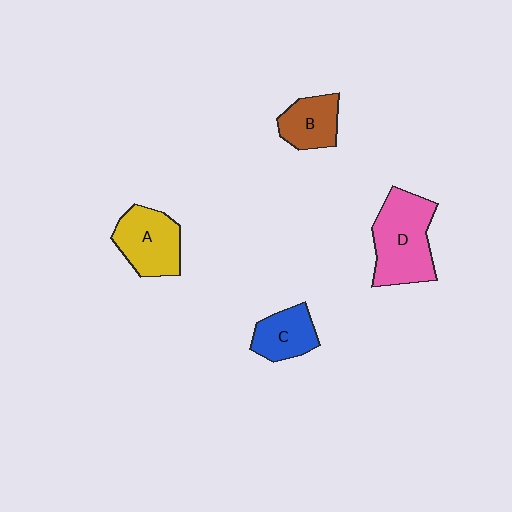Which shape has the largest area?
Shape D (pink).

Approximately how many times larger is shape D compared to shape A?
Approximately 1.3 times.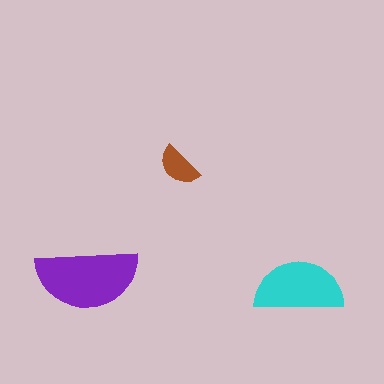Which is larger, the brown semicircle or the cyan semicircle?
The cyan one.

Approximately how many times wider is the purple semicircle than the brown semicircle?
About 2.5 times wider.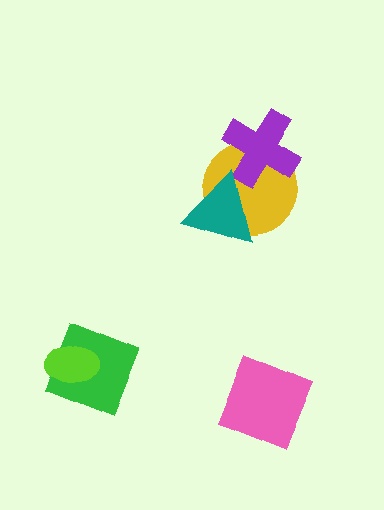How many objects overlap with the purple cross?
1 object overlaps with the purple cross.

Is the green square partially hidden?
Yes, it is partially covered by another shape.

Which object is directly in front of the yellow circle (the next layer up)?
The purple cross is directly in front of the yellow circle.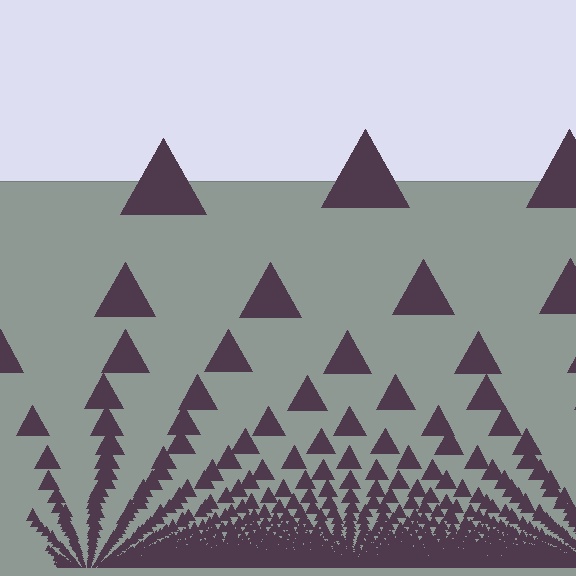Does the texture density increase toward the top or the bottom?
Density increases toward the bottom.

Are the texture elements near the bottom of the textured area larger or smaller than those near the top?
Smaller. The gradient is inverted — elements near the bottom are smaller and denser.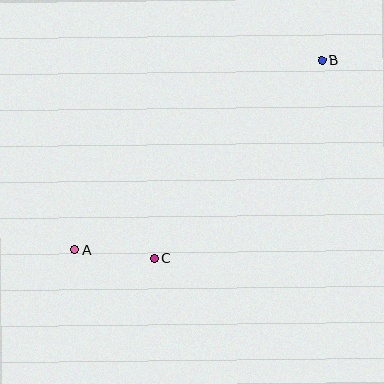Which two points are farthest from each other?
Points A and B are farthest from each other.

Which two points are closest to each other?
Points A and C are closest to each other.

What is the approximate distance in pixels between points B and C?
The distance between B and C is approximately 260 pixels.